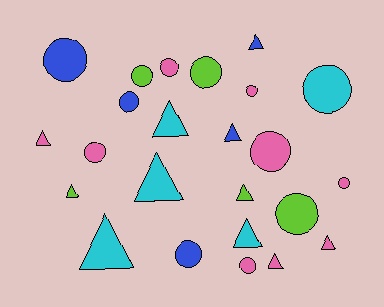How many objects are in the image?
There are 24 objects.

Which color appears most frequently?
Pink, with 9 objects.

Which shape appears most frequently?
Circle, with 13 objects.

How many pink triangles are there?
There are 3 pink triangles.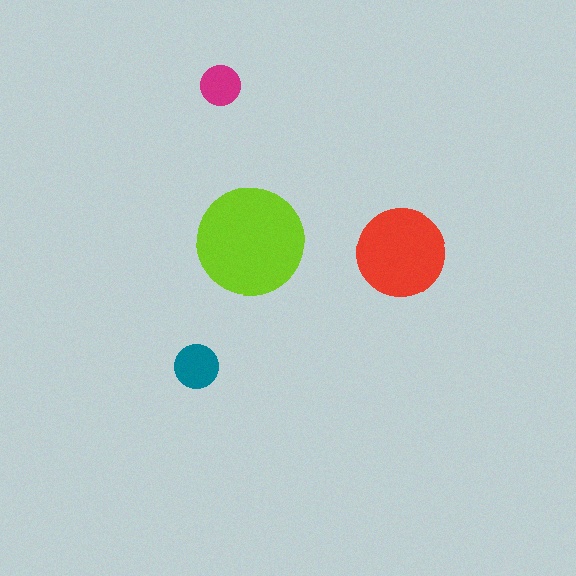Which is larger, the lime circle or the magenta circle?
The lime one.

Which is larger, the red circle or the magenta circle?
The red one.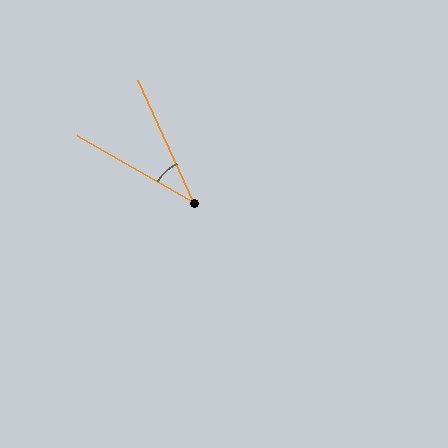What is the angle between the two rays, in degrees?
Approximately 36 degrees.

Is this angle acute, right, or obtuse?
It is acute.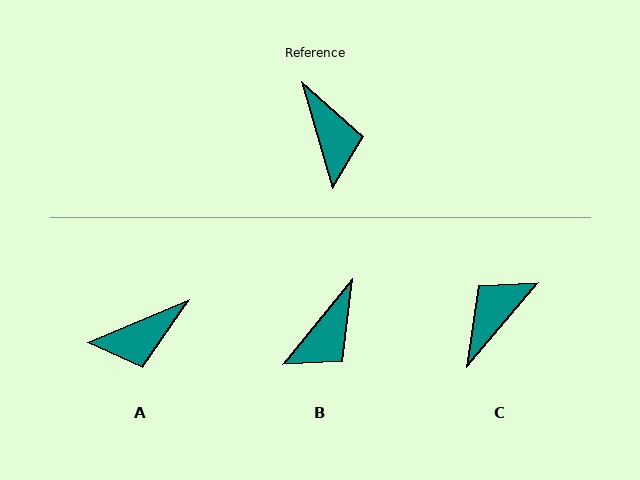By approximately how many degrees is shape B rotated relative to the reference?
Approximately 56 degrees clockwise.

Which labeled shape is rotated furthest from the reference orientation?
C, about 123 degrees away.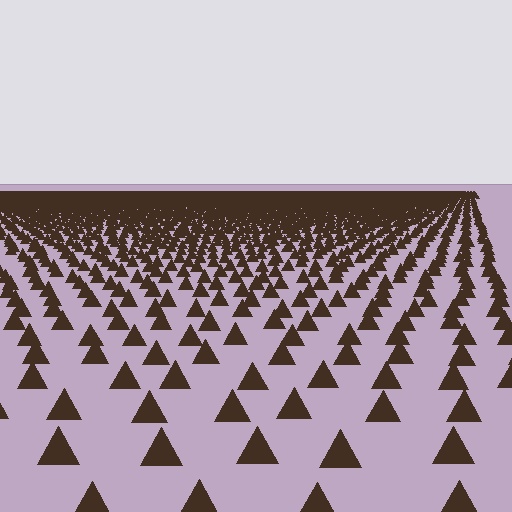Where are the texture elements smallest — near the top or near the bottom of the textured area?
Near the top.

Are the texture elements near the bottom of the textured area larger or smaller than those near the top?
Larger. Near the bottom, elements are closer to the viewer and appear at a bigger on-screen size.